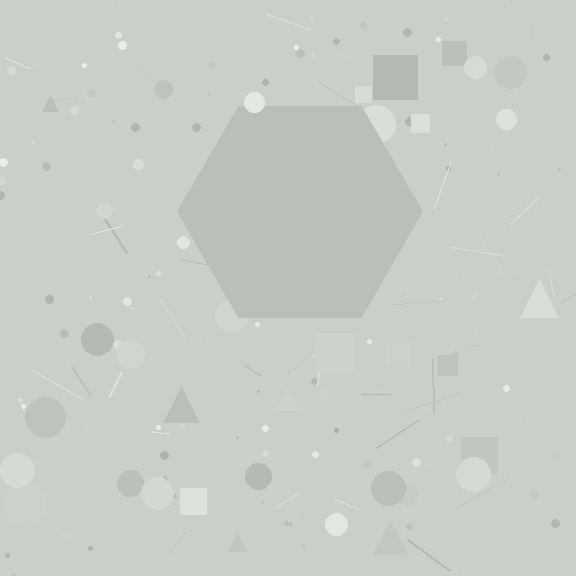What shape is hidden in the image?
A hexagon is hidden in the image.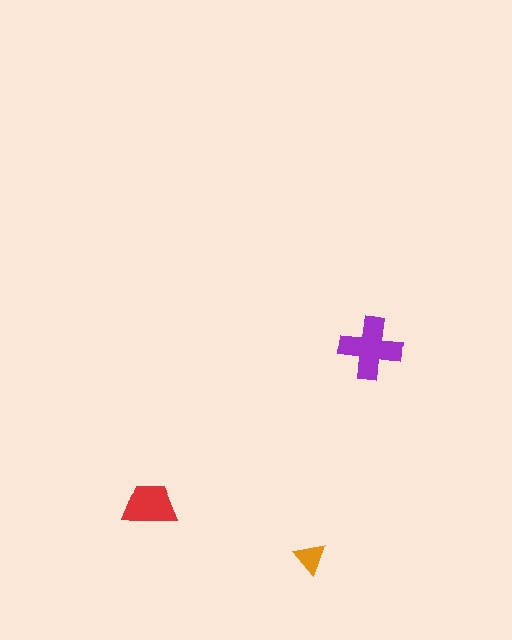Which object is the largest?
The purple cross.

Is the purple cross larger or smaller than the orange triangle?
Larger.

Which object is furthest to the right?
The purple cross is rightmost.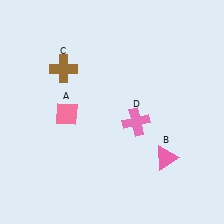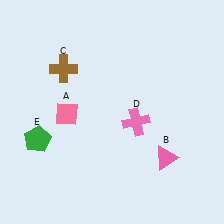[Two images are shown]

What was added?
A green pentagon (E) was added in Image 2.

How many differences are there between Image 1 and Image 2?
There is 1 difference between the two images.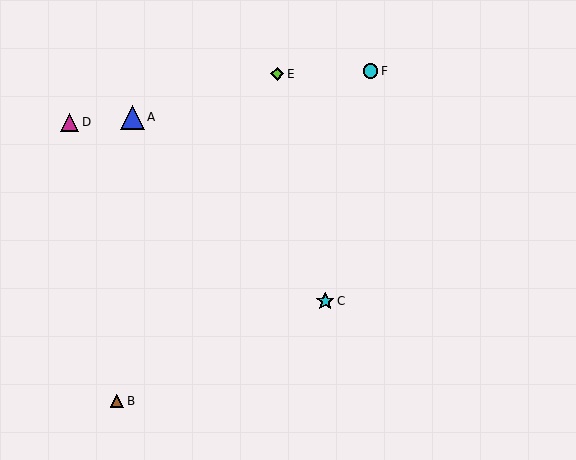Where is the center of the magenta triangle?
The center of the magenta triangle is at (70, 122).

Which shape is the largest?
The blue triangle (labeled A) is the largest.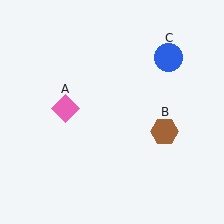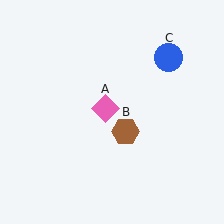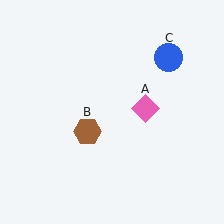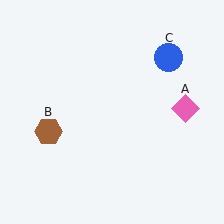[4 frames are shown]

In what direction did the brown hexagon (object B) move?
The brown hexagon (object B) moved left.